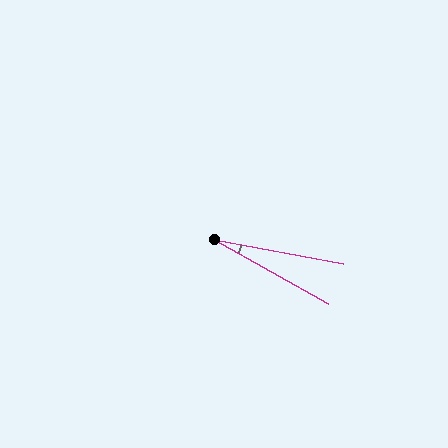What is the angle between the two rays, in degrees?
Approximately 19 degrees.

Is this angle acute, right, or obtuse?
It is acute.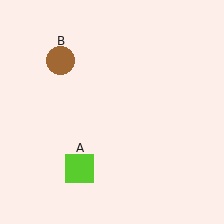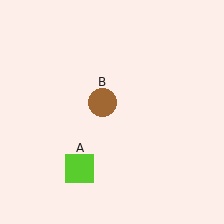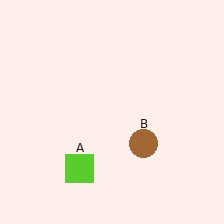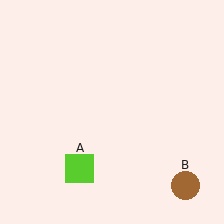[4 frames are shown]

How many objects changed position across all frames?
1 object changed position: brown circle (object B).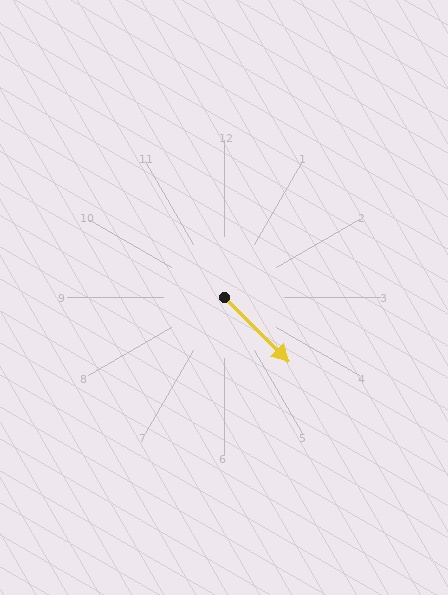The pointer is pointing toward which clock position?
Roughly 4 o'clock.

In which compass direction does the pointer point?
Southeast.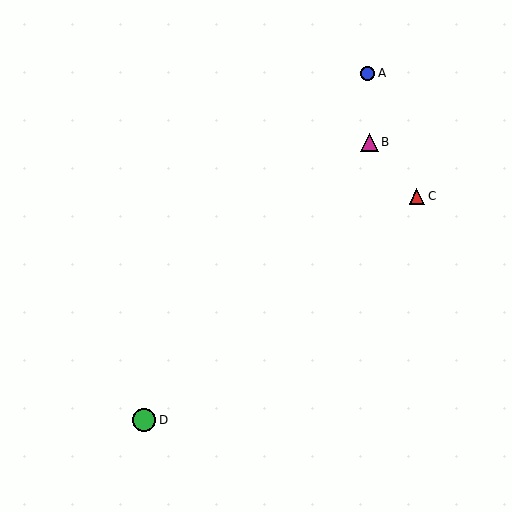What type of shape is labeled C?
Shape C is a red triangle.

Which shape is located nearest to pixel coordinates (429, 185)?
The red triangle (labeled C) at (417, 196) is nearest to that location.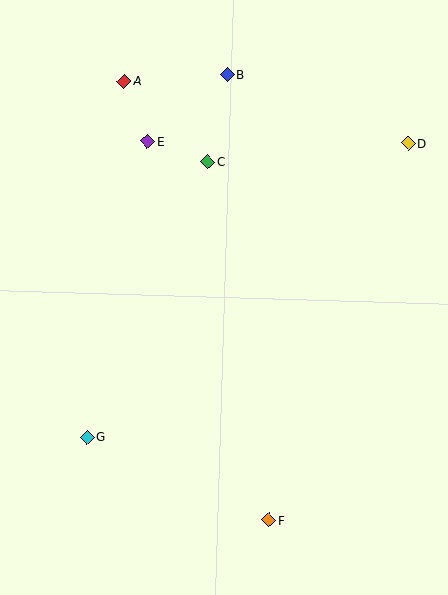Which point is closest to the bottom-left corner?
Point G is closest to the bottom-left corner.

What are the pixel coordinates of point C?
Point C is at (208, 162).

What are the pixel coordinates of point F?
Point F is at (269, 520).